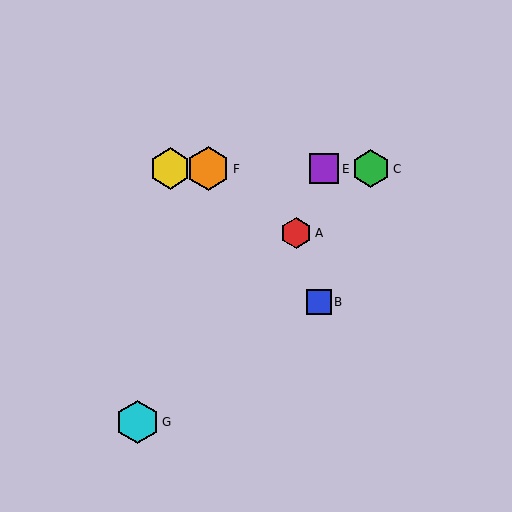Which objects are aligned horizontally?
Objects C, D, E, F are aligned horizontally.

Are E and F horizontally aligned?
Yes, both are at y≈169.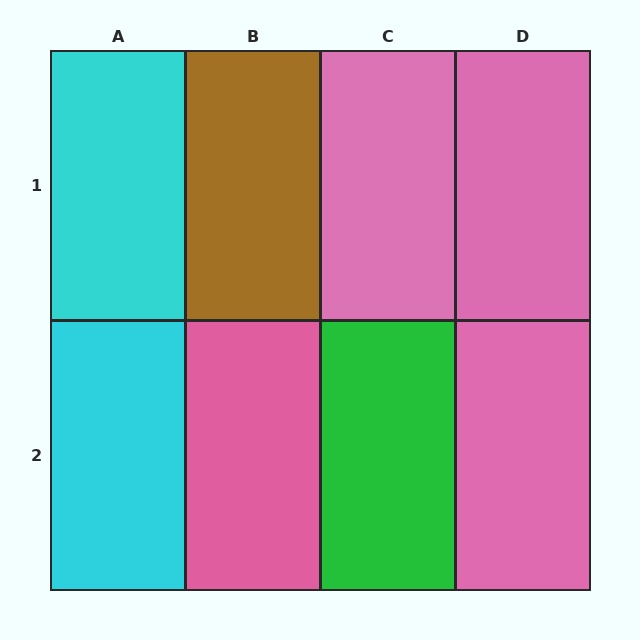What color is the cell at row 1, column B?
Brown.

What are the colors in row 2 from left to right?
Cyan, pink, green, pink.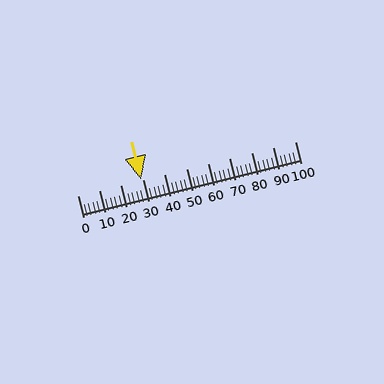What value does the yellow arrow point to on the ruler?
The yellow arrow points to approximately 29.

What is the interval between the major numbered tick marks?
The major tick marks are spaced 10 units apart.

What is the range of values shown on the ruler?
The ruler shows values from 0 to 100.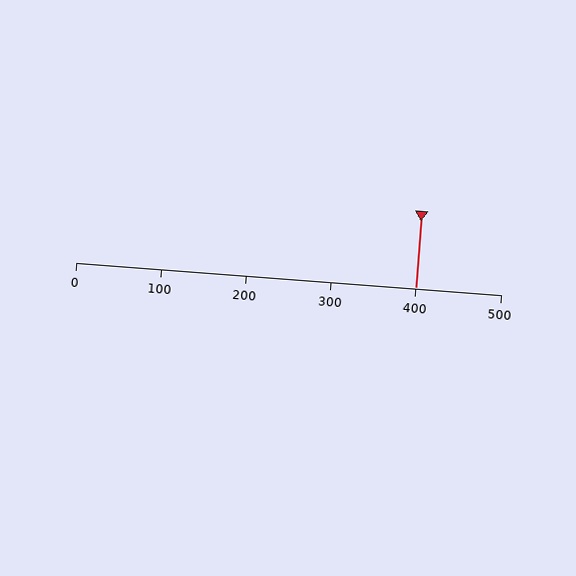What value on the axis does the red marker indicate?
The marker indicates approximately 400.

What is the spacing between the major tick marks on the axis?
The major ticks are spaced 100 apart.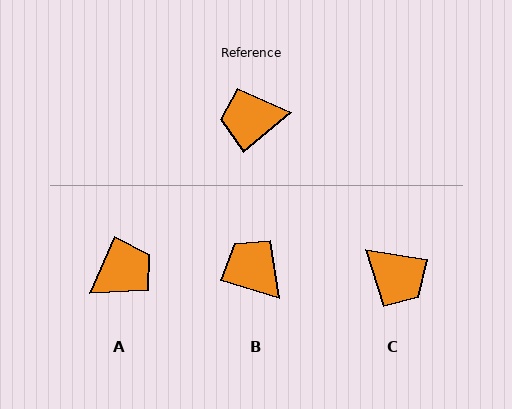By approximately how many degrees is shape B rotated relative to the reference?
Approximately 57 degrees clockwise.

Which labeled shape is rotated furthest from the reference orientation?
A, about 153 degrees away.